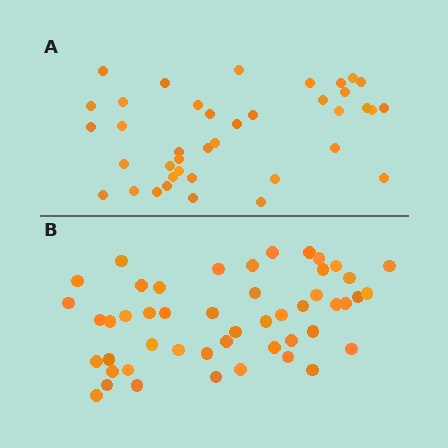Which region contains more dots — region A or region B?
Region B (the bottom region) has more dots.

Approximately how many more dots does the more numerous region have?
Region B has roughly 10 or so more dots than region A.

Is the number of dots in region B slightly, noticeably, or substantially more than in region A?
Region B has noticeably more, but not dramatically so. The ratio is roughly 1.3 to 1.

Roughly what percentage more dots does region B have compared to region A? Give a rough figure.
About 25% more.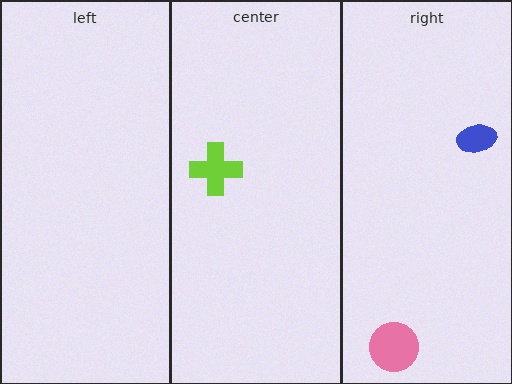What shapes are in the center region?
The lime cross.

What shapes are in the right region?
The pink circle, the blue ellipse.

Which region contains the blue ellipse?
The right region.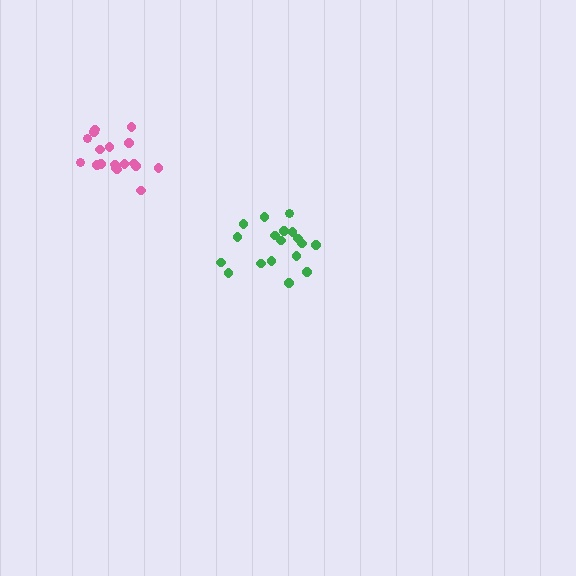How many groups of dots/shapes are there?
There are 2 groups.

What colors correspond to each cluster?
The clusters are colored: green, pink.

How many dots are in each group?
Group 1: 18 dots, Group 2: 18 dots (36 total).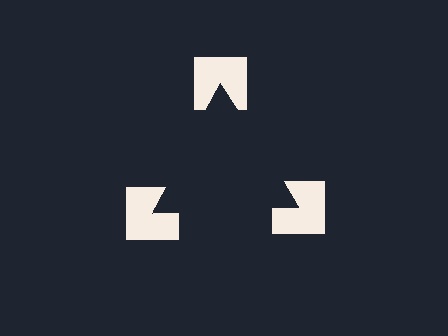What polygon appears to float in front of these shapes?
An illusory triangle — its edges are inferred from the aligned wedge cuts in the notched squares, not physically drawn.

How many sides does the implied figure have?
3 sides.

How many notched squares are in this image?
There are 3 — one at each vertex of the illusory triangle.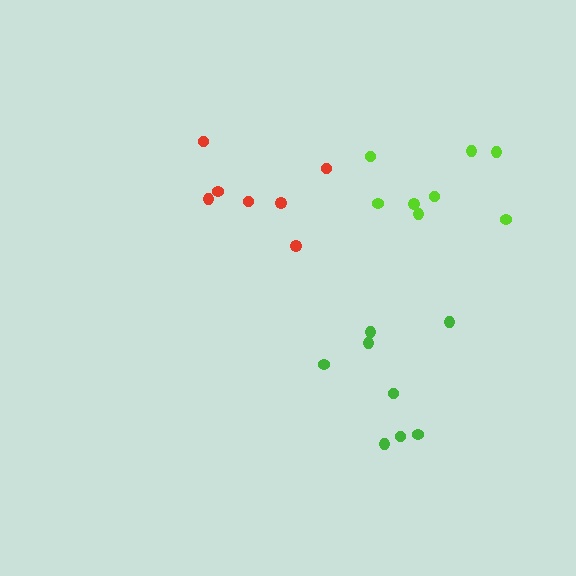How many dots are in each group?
Group 1: 7 dots, Group 2: 8 dots, Group 3: 8 dots (23 total).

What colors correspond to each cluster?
The clusters are colored: red, lime, green.